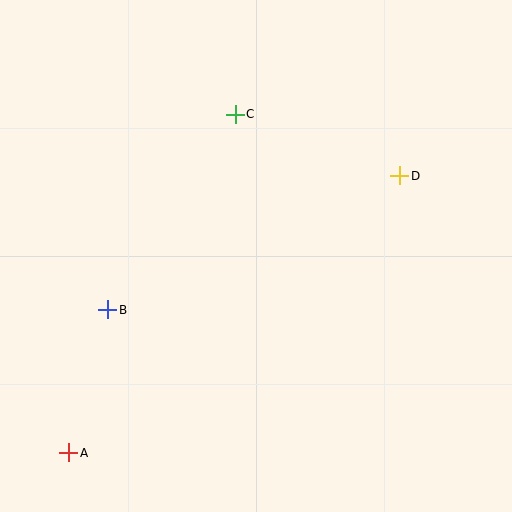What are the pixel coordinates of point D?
Point D is at (400, 176).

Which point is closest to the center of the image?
Point C at (235, 114) is closest to the center.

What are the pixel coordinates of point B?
Point B is at (108, 310).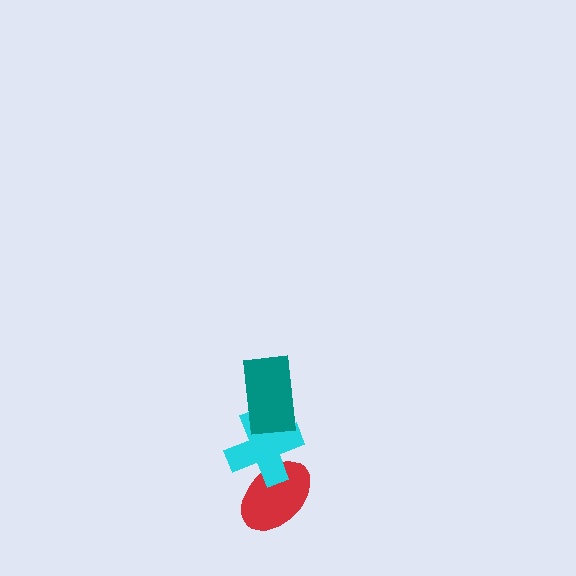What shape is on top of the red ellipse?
The cyan cross is on top of the red ellipse.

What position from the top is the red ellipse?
The red ellipse is 3rd from the top.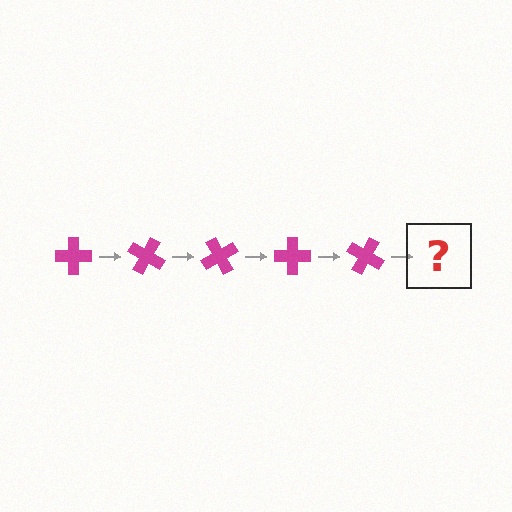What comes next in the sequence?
The next element should be a magenta cross rotated 150 degrees.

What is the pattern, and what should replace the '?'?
The pattern is that the cross rotates 30 degrees each step. The '?' should be a magenta cross rotated 150 degrees.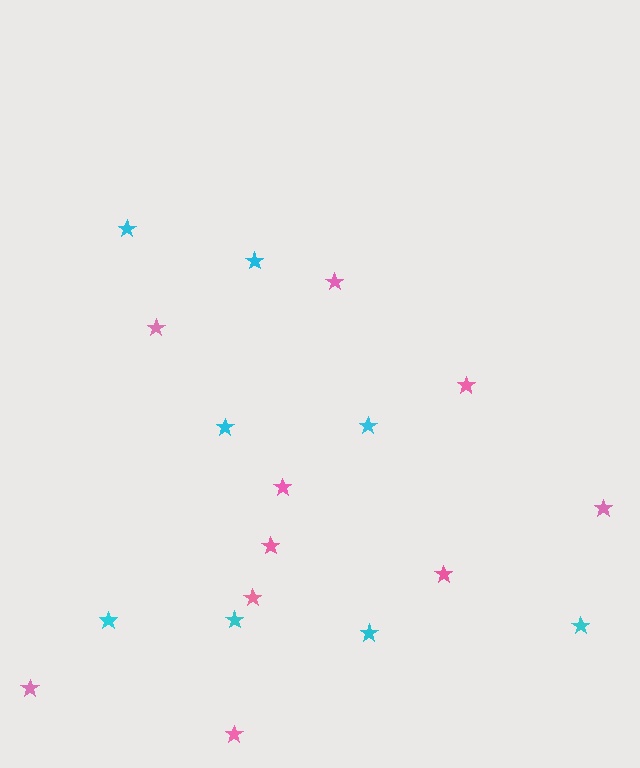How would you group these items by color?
There are 2 groups: one group of cyan stars (8) and one group of pink stars (10).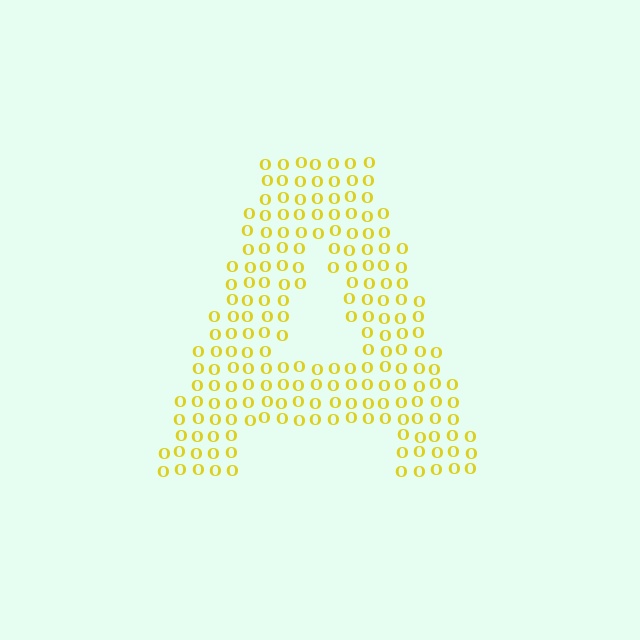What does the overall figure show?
The overall figure shows the letter A.